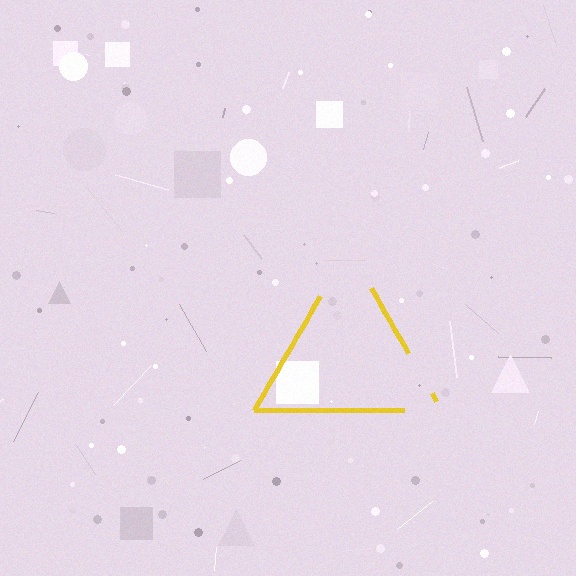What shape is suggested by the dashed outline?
The dashed outline suggests a triangle.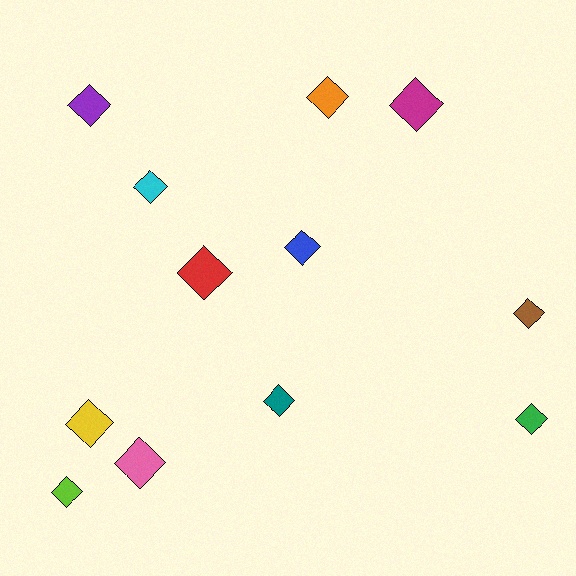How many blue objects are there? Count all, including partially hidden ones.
There is 1 blue object.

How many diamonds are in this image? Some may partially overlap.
There are 12 diamonds.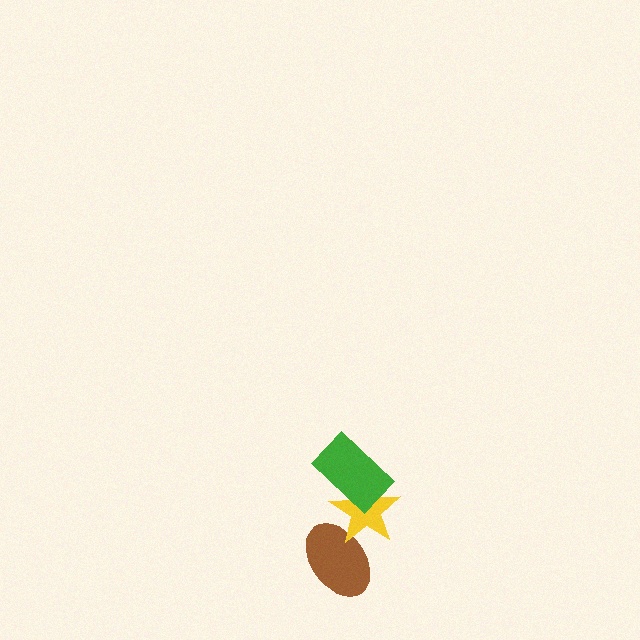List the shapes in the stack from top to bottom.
From top to bottom: the green rectangle, the yellow star, the brown ellipse.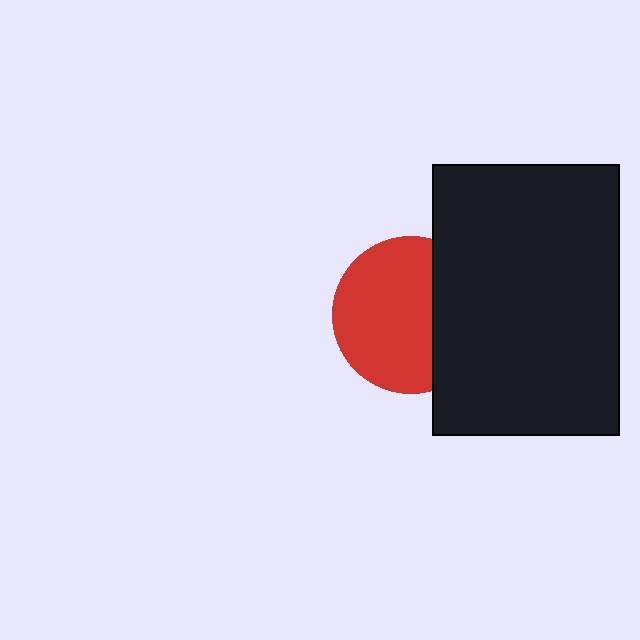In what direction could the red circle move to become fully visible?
The red circle could move left. That would shift it out from behind the black rectangle entirely.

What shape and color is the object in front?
The object in front is a black rectangle.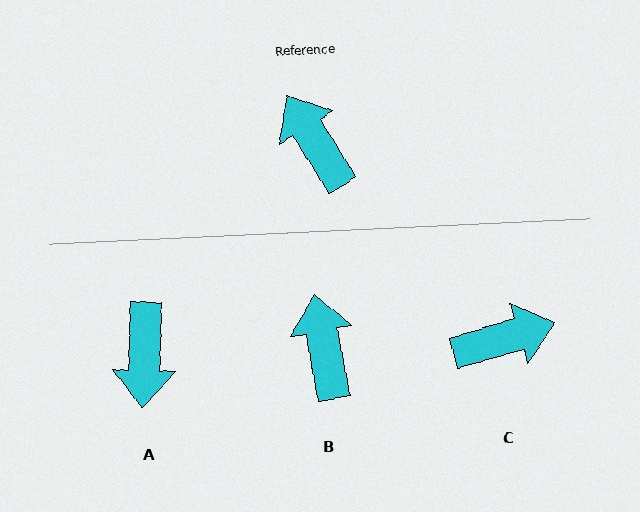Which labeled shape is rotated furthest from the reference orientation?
A, about 146 degrees away.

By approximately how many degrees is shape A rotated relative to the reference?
Approximately 146 degrees counter-clockwise.